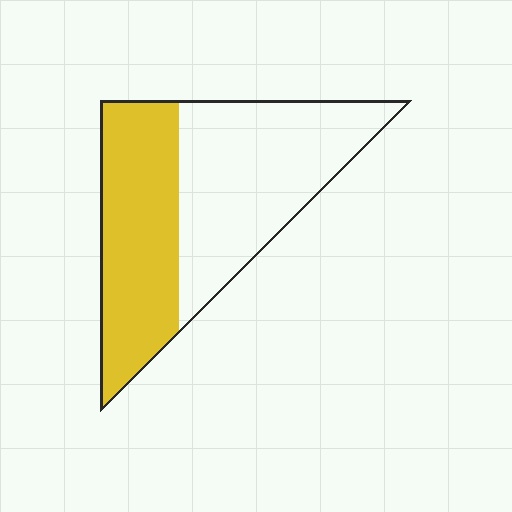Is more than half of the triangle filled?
No.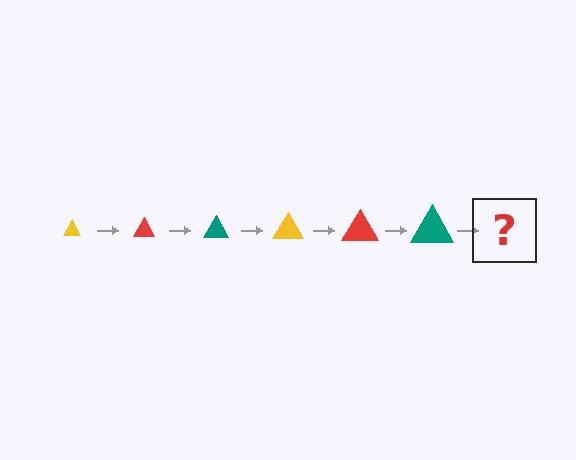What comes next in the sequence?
The next element should be a yellow triangle, larger than the previous one.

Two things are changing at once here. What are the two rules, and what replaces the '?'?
The two rules are that the triangle grows larger each step and the color cycles through yellow, red, and teal. The '?' should be a yellow triangle, larger than the previous one.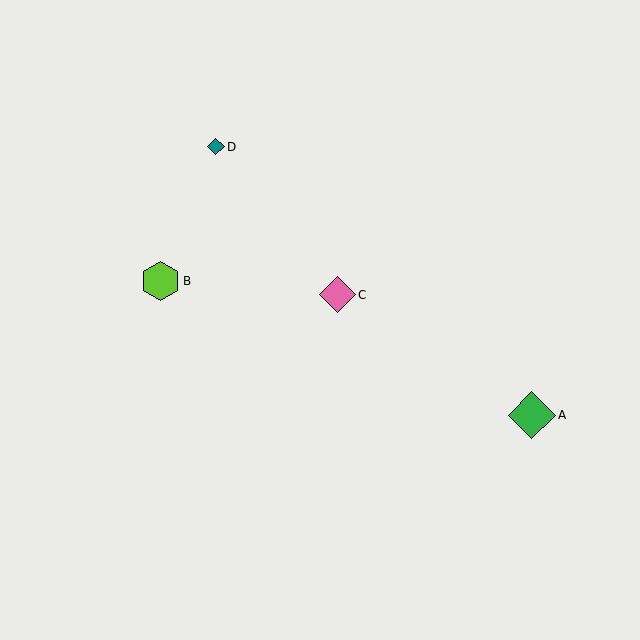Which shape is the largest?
The green diamond (labeled A) is the largest.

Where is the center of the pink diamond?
The center of the pink diamond is at (338, 295).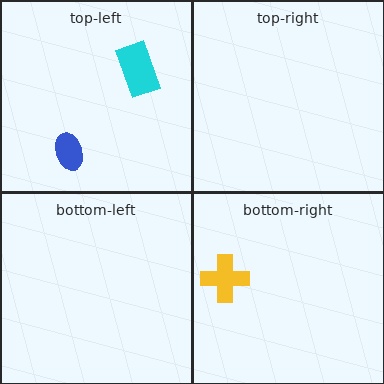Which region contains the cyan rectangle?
The top-left region.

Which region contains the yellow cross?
The bottom-right region.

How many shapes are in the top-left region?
2.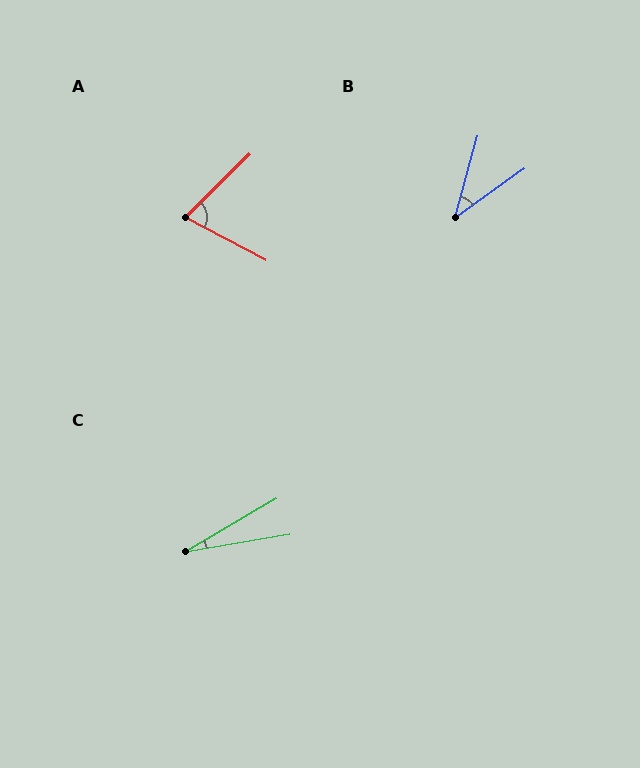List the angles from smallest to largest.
C (21°), B (39°), A (73°).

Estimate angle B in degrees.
Approximately 39 degrees.